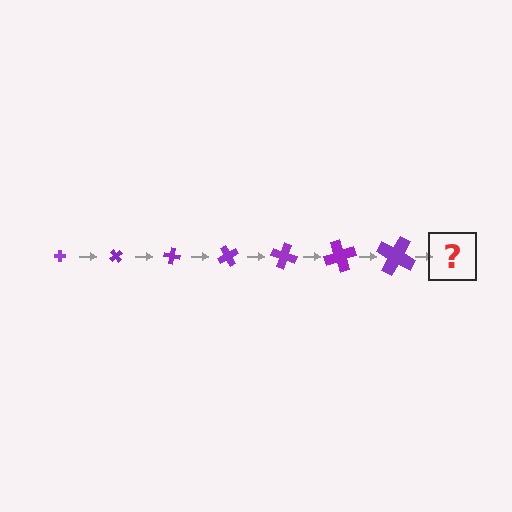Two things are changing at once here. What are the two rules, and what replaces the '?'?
The two rules are that the cross grows larger each step and it rotates 50 degrees each step. The '?' should be a cross, larger than the previous one and rotated 350 degrees from the start.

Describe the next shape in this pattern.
It should be a cross, larger than the previous one and rotated 350 degrees from the start.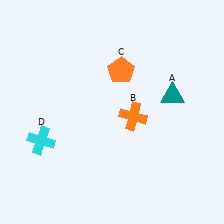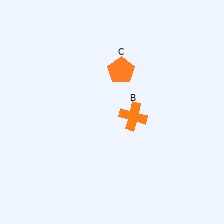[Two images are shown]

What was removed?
The cyan cross (D), the teal triangle (A) were removed in Image 2.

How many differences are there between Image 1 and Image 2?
There are 2 differences between the two images.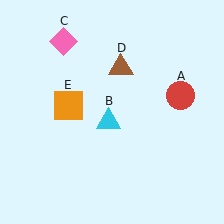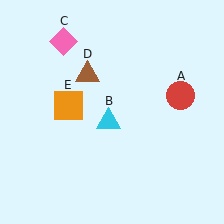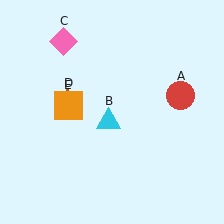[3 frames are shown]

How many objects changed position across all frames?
1 object changed position: brown triangle (object D).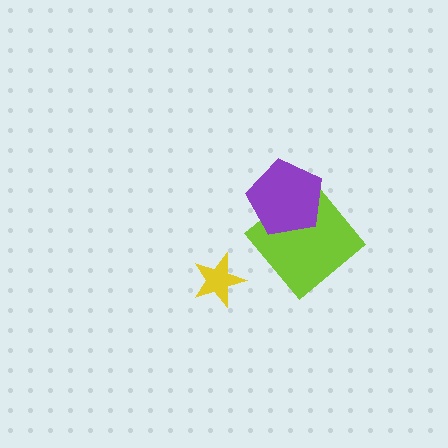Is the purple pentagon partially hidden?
No, no other shape covers it.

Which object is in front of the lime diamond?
The purple pentagon is in front of the lime diamond.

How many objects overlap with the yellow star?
0 objects overlap with the yellow star.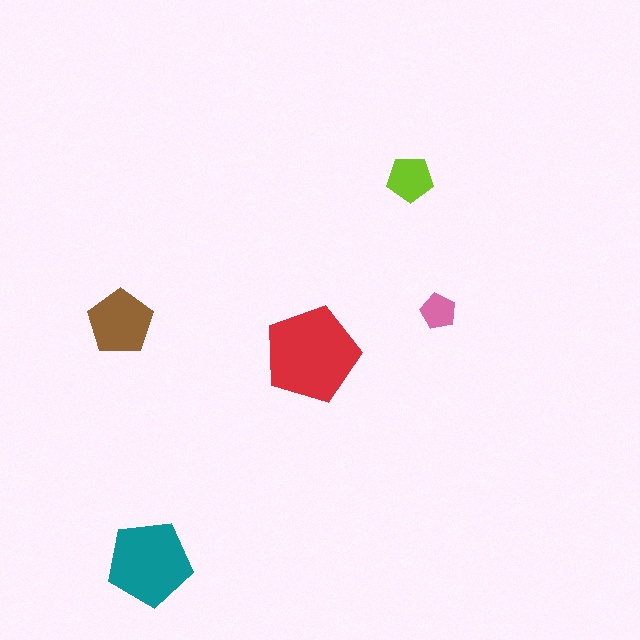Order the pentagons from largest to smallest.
the red one, the teal one, the brown one, the lime one, the pink one.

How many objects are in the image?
There are 5 objects in the image.